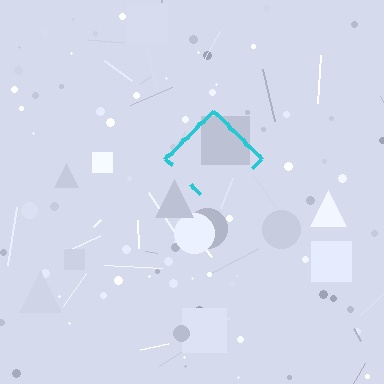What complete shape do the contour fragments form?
The contour fragments form a diamond.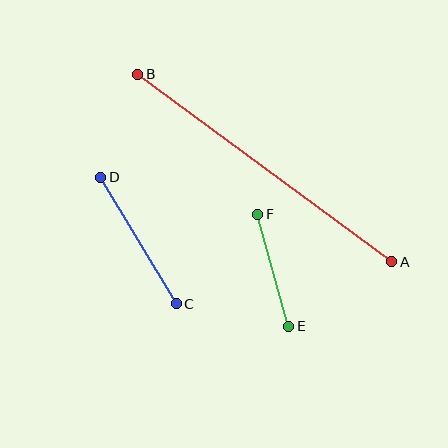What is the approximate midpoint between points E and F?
The midpoint is at approximately (273, 270) pixels.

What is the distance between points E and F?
The distance is approximately 116 pixels.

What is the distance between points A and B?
The distance is approximately 316 pixels.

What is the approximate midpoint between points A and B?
The midpoint is at approximately (265, 168) pixels.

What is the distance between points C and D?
The distance is approximately 147 pixels.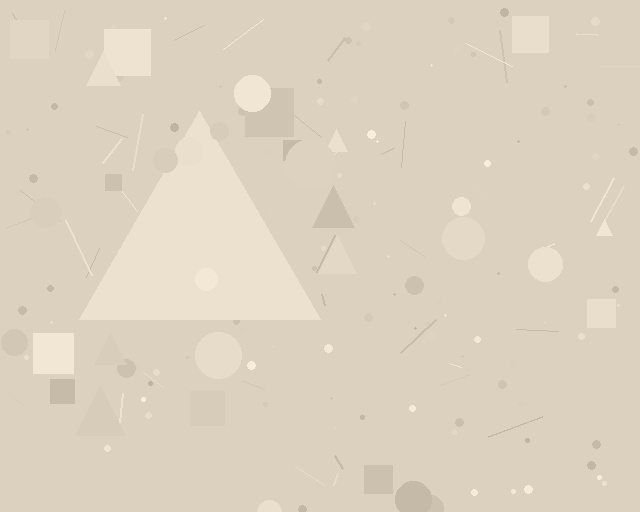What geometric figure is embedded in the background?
A triangle is embedded in the background.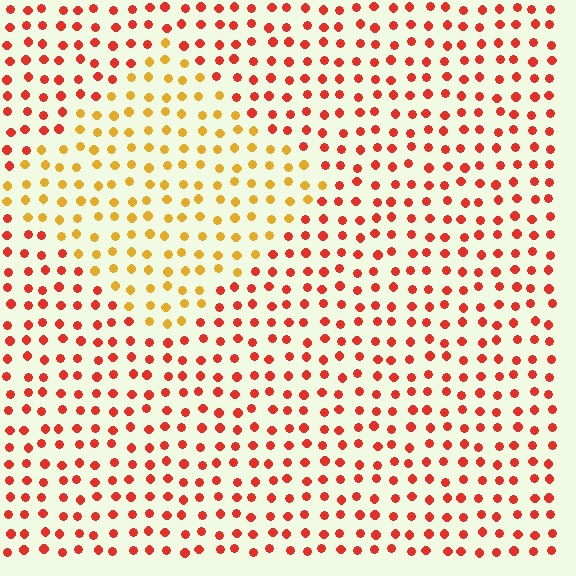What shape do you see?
I see a diamond.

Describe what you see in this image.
The image is filled with small red elements in a uniform arrangement. A diamond-shaped region is visible where the elements are tinted to a slightly different hue, forming a subtle color boundary.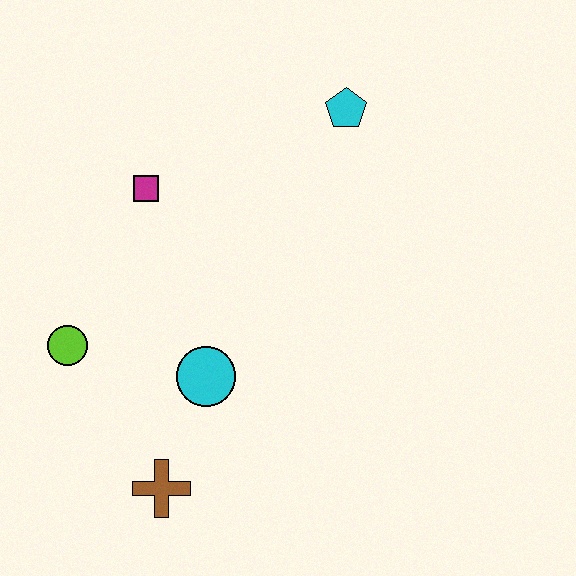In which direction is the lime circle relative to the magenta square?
The lime circle is below the magenta square.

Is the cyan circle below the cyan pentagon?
Yes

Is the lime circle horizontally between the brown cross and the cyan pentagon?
No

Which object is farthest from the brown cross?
The cyan pentagon is farthest from the brown cross.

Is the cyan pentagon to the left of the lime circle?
No